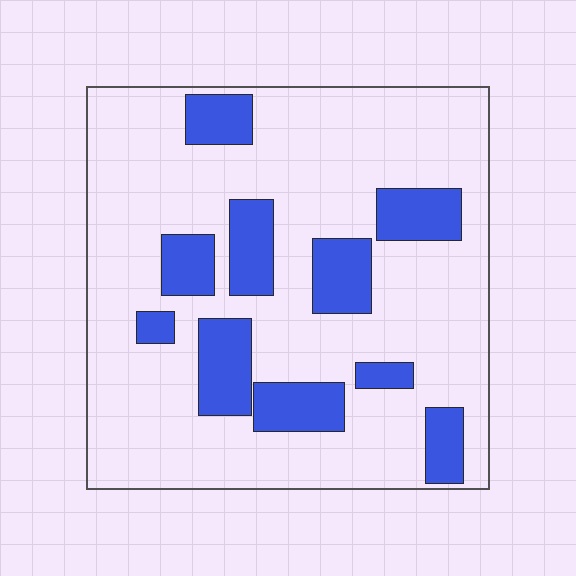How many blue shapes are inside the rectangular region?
10.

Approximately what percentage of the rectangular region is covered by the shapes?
Approximately 20%.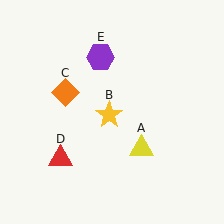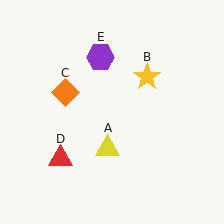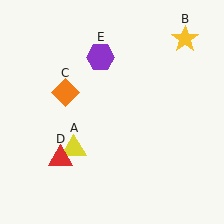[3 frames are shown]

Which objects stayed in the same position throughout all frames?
Orange diamond (object C) and red triangle (object D) and purple hexagon (object E) remained stationary.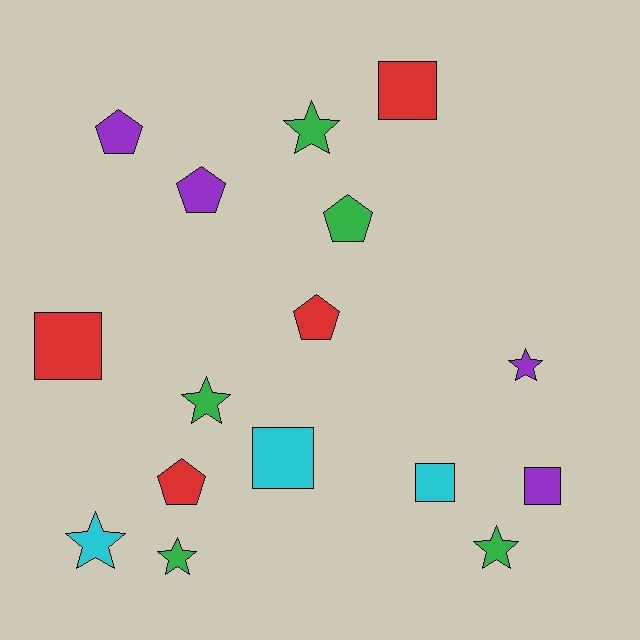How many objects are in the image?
There are 16 objects.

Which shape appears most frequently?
Star, with 6 objects.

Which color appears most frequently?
Green, with 5 objects.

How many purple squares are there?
There is 1 purple square.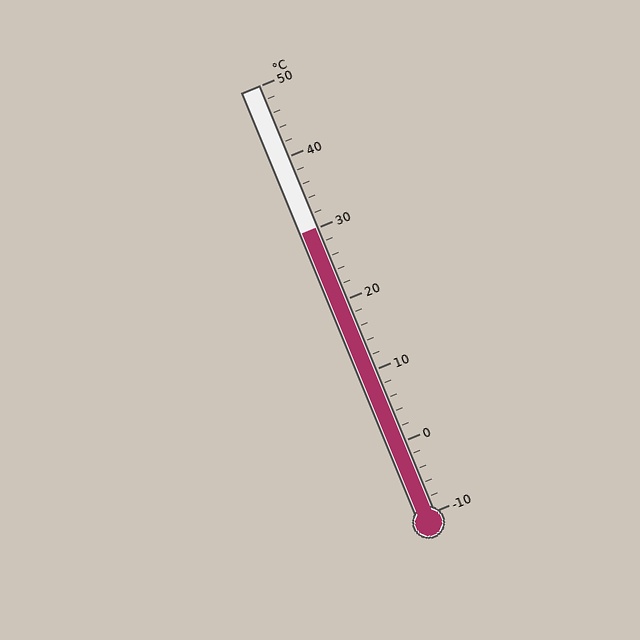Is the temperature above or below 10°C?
The temperature is above 10°C.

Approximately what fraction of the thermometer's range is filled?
The thermometer is filled to approximately 65% of its range.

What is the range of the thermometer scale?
The thermometer scale ranges from -10°C to 50°C.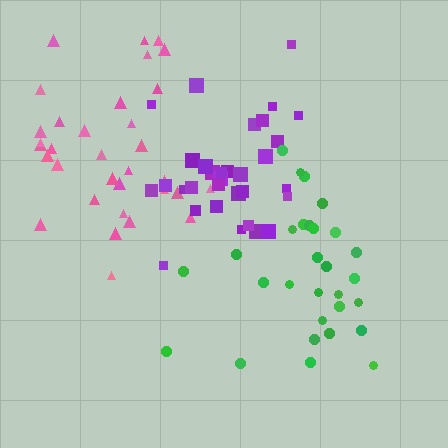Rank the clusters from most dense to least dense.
purple, green, pink.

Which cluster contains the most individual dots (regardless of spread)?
Pink (33).